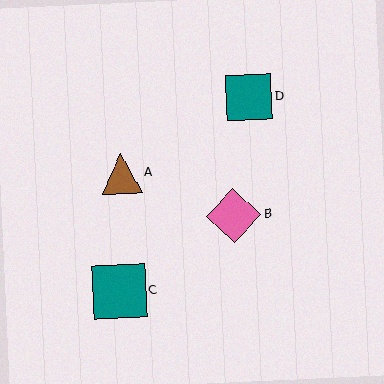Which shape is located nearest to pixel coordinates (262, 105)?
The teal square (labeled D) at (249, 97) is nearest to that location.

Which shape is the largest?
The pink diamond (labeled B) is the largest.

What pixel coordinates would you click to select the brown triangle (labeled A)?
Click at (122, 174) to select the brown triangle A.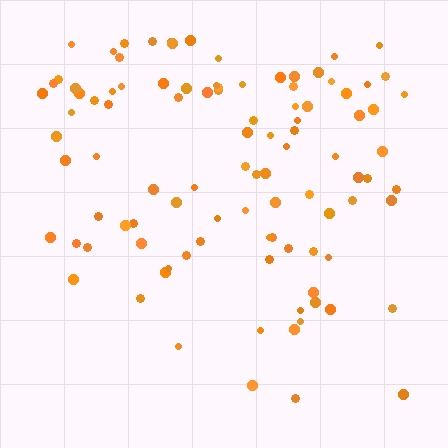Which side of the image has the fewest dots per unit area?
The bottom.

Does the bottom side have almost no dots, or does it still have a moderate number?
Still a moderate number, just noticeably fewer than the top.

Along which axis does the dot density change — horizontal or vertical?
Vertical.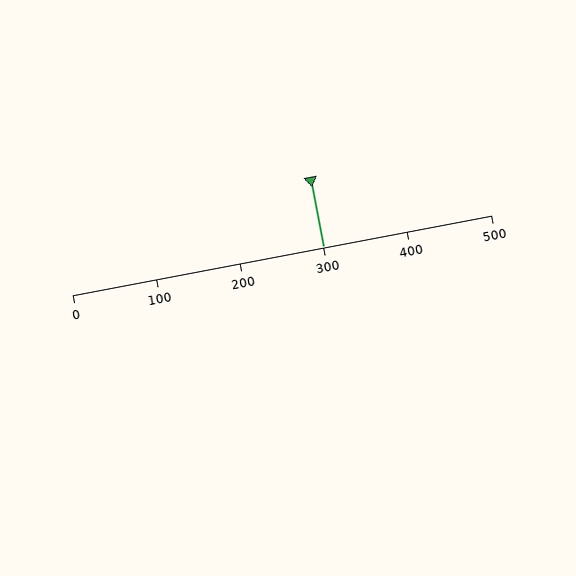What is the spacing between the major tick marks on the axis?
The major ticks are spaced 100 apart.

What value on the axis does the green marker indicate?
The marker indicates approximately 300.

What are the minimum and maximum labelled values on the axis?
The axis runs from 0 to 500.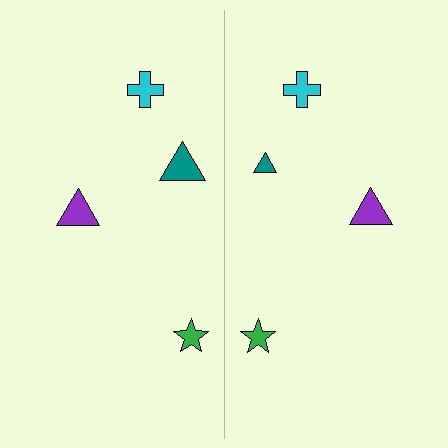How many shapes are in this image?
There are 8 shapes in this image.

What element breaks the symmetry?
The teal triangle on the right side has a different size than its mirror counterpart.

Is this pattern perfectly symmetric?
No, the pattern is not perfectly symmetric. The teal triangle on the right side has a different size than its mirror counterpart.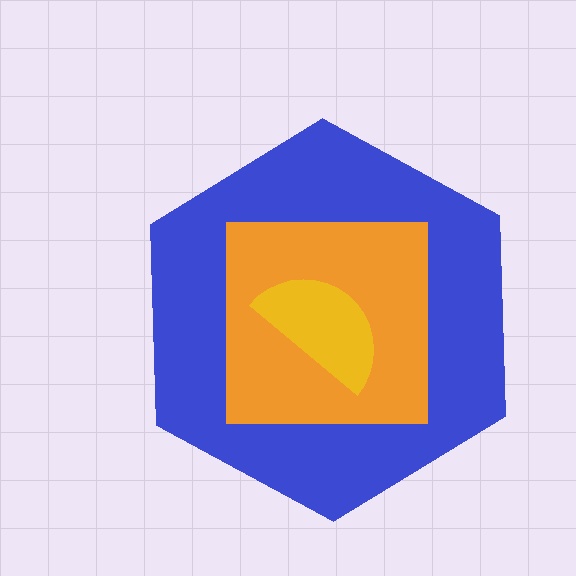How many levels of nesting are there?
3.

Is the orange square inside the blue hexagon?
Yes.